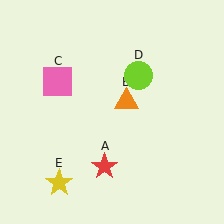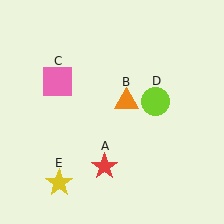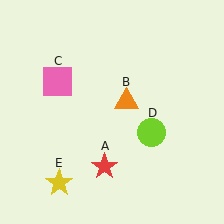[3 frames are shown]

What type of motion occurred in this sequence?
The lime circle (object D) rotated clockwise around the center of the scene.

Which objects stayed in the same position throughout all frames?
Red star (object A) and orange triangle (object B) and pink square (object C) and yellow star (object E) remained stationary.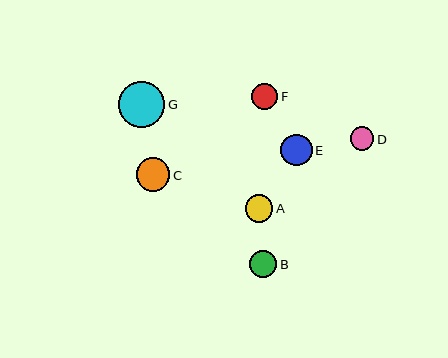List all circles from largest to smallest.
From largest to smallest: G, C, E, A, B, F, D.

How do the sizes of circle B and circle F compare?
Circle B and circle F are approximately the same size.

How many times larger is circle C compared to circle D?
Circle C is approximately 1.4 times the size of circle D.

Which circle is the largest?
Circle G is the largest with a size of approximately 46 pixels.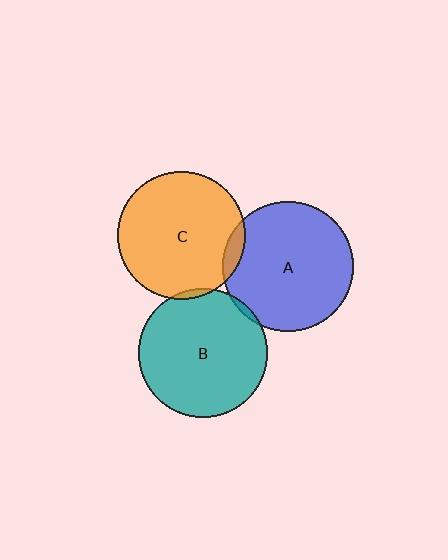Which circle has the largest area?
Circle A (blue).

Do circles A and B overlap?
Yes.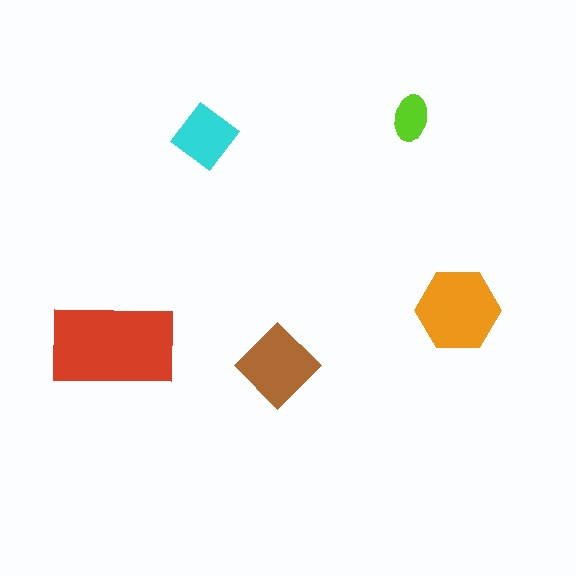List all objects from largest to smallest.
The red rectangle, the orange hexagon, the brown diamond, the cyan diamond, the lime ellipse.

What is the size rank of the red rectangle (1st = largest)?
1st.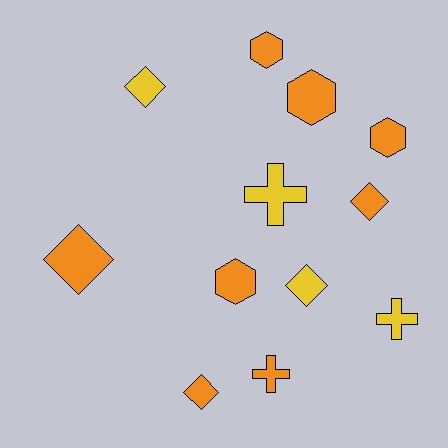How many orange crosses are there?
There is 1 orange cross.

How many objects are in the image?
There are 12 objects.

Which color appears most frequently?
Orange, with 8 objects.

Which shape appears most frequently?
Diamond, with 5 objects.